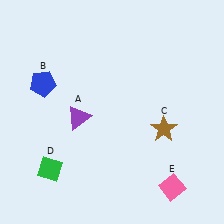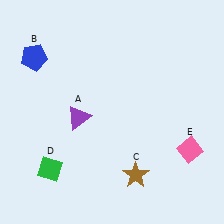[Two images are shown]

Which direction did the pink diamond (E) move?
The pink diamond (E) moved up.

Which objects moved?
The objects that moved are: the blue pentagon (B), the brown star (C), the pink diamond (E).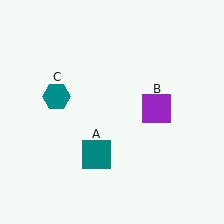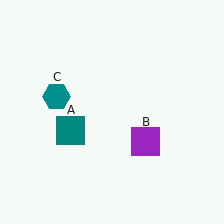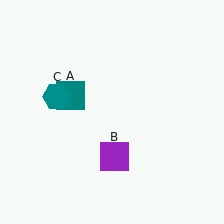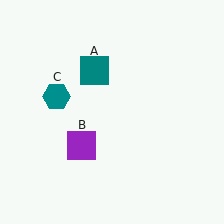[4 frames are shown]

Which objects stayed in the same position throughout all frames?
Teal hexagon (object C) remained stationary.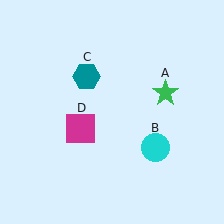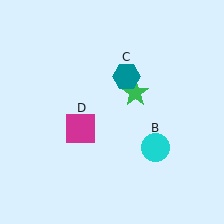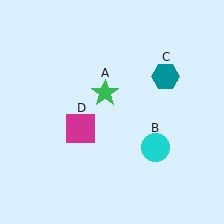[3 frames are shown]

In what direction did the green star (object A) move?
The green star (object A) moved left.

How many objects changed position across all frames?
2 objects changed position: green star (object A), teal hexagon (object C).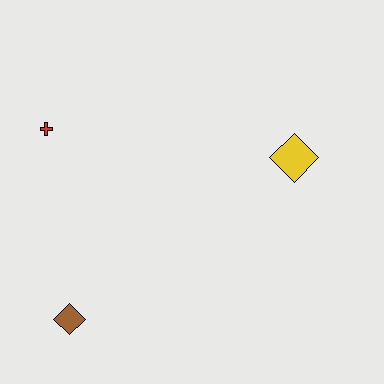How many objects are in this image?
There are 3 objects.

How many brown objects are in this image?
There is 1 brown object.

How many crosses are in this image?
There is 1 cross.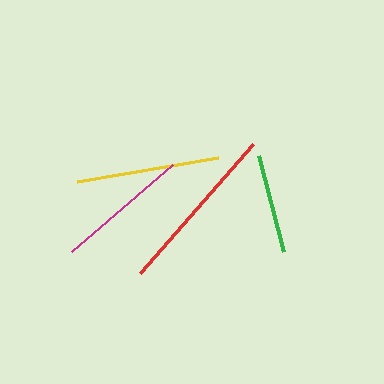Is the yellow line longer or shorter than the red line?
The red line is longer than the yellow line.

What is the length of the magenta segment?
The magenta segment is approximately 133 pixels long.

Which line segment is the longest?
The red line is the longest at approximately 172 pixels.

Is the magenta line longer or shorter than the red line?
The red line is longer than the magenta line.